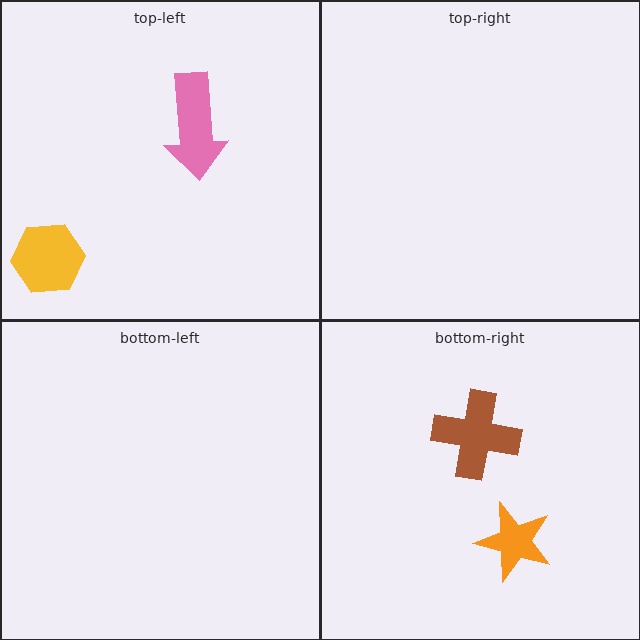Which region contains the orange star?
The bottom-right region.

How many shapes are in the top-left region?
2.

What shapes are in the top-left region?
The yellow hexagon, the pink arrow.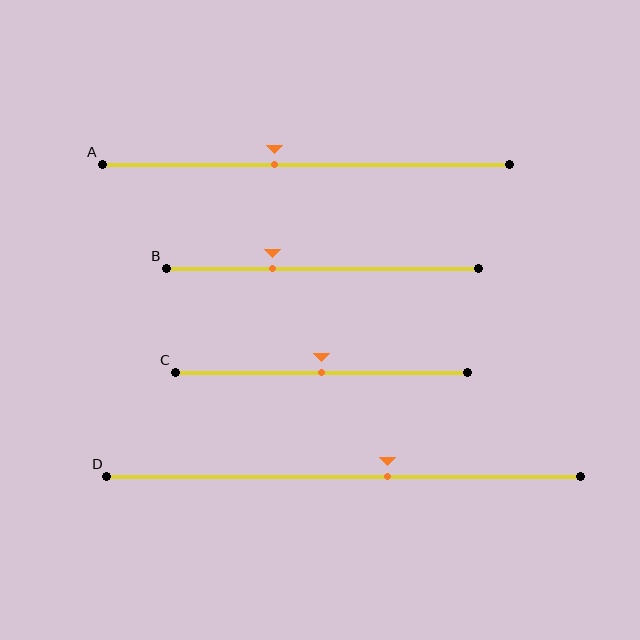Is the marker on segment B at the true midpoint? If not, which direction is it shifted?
No, the marker on segment B is shifted to the left by about 16% of the segment length.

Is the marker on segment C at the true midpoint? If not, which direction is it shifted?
Yes, the marker on segment C is at the true midpoint.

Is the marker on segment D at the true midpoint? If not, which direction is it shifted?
No, the marker on segment D is shifted to the right by about 9% of the segment length.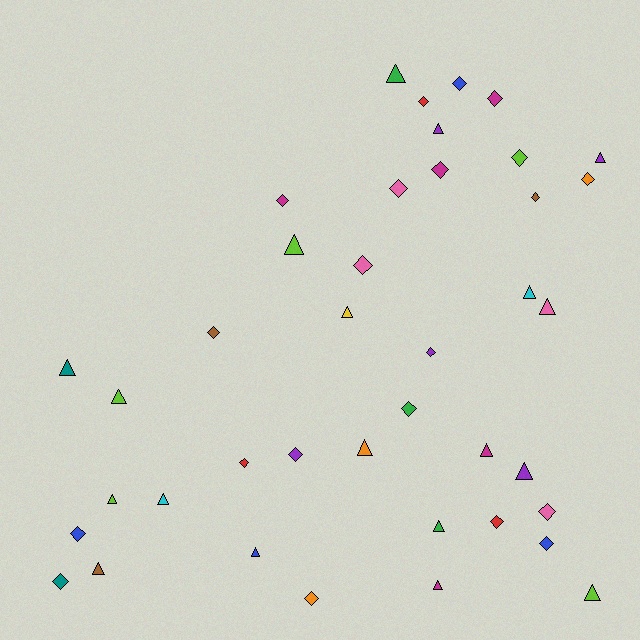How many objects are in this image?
There are 40 objects.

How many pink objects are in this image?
There are 4 pink objects.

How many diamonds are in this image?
There are 21 diamonds.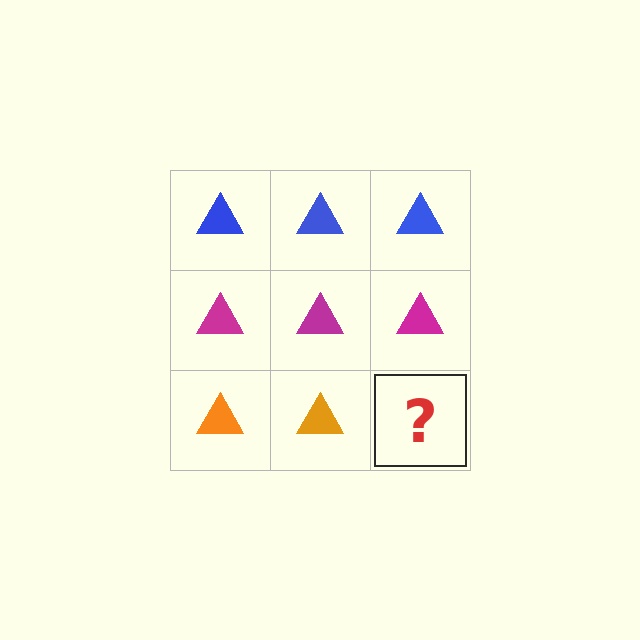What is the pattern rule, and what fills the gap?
The rule is that each row has a consistent color. The gap should be filled with an orange triangle.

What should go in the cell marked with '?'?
The missing cell should contain an orange triangle.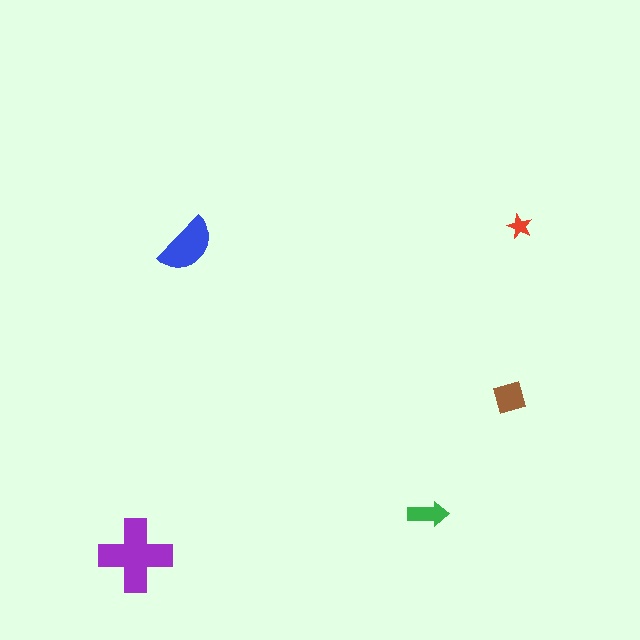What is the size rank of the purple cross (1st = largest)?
1st.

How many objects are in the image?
There are 5 objects in the image.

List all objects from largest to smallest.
The purple cross, the blue semicircle, the brown square, the green arrow, the red star.